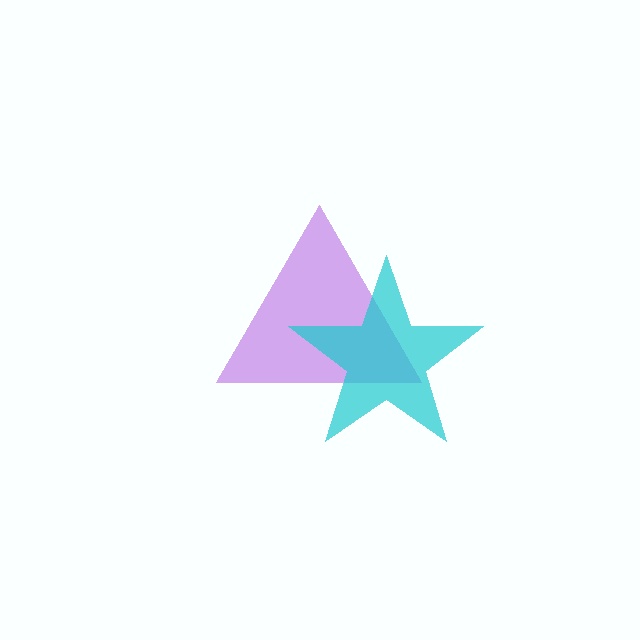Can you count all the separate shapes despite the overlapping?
Yes, there are 2 separate shapes.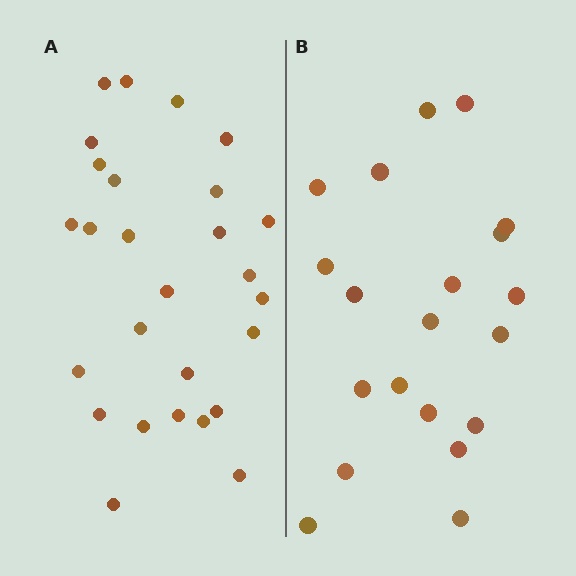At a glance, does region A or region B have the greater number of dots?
Region A (the left region) has more dots.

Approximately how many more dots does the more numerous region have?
Region A has roughly 8 or so more dots than region B.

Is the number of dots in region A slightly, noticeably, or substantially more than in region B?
Region A has noticeably more, but not dramatically so. The ratio is roughly 1.4 to 1.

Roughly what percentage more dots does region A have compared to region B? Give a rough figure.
About 35% more.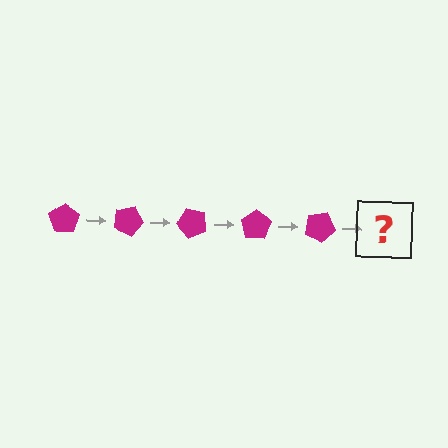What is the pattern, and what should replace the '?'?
The pattern is that the pentagon rotates 25 degrees each step. The '?' should be a magenta pentagon rotated 125 degrees.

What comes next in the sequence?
The next element should be a magenta pentagon rotated 125 degrees.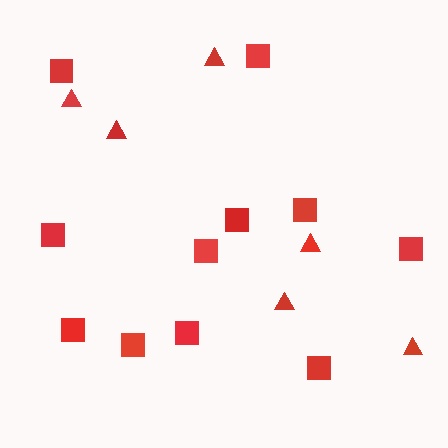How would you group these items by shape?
There are 2 groups: one group of triangles (6) and one group of squares (11).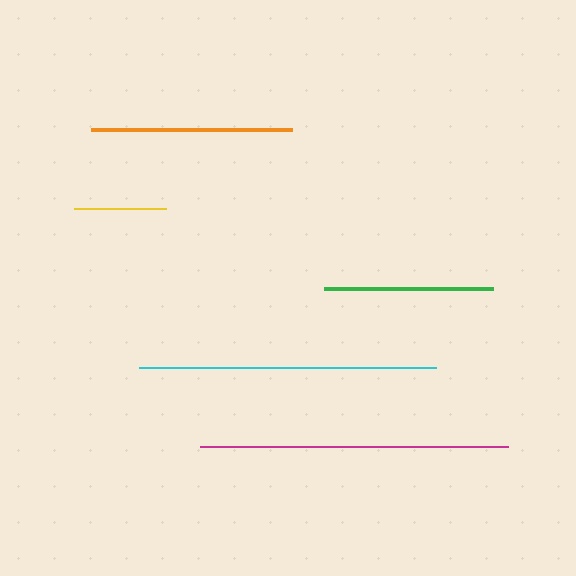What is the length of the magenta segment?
The magenta segment is approximately 308 pixels long.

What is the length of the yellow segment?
The yellow segment is approximately 92 pixels long.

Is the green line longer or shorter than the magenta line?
The magenta line is longer than the green line.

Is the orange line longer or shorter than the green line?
The orange line is longer than the green line.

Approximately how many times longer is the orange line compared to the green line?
The orange line is approximately 1.2 times the length of the green line.